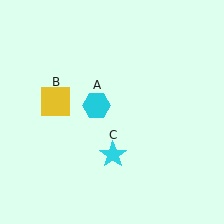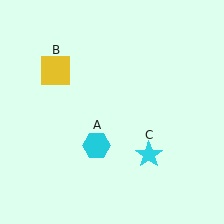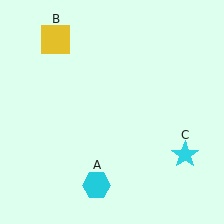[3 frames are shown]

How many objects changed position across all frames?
3 objects changed position: cyan hexagon (object A), yellow square (object B), cyan star (object C).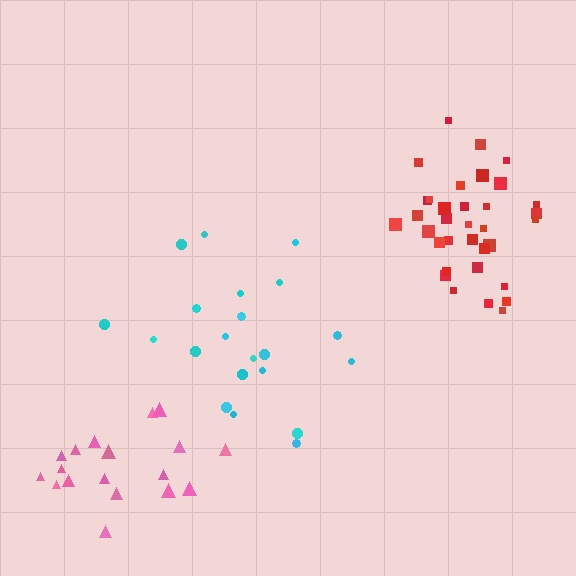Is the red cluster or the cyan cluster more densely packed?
Red.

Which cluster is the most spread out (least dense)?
Cyan.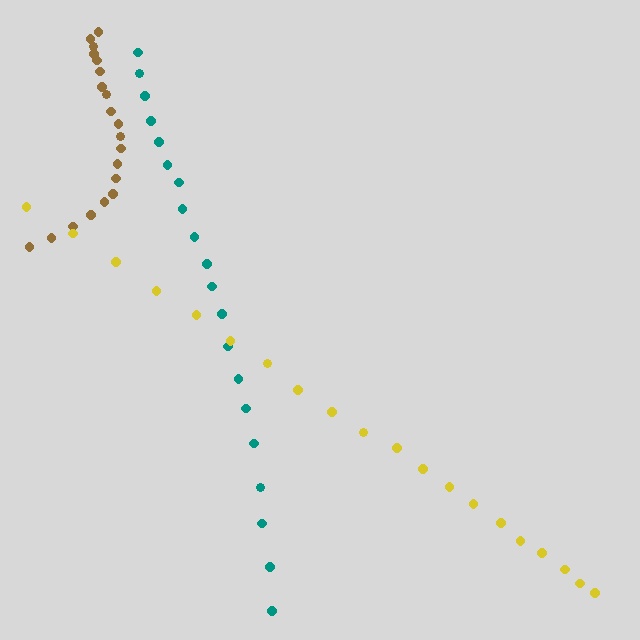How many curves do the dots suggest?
There are 3 distinct paths.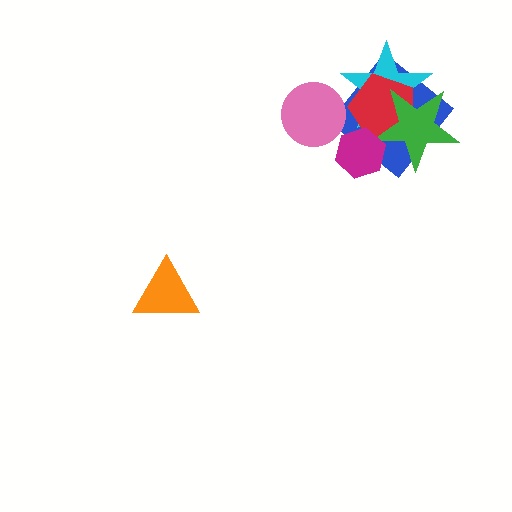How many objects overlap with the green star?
4 objects overlap with the green star.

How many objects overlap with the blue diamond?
4 objects overlap with the blue diamond.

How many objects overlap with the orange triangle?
0 objects overlap with the orange triangle.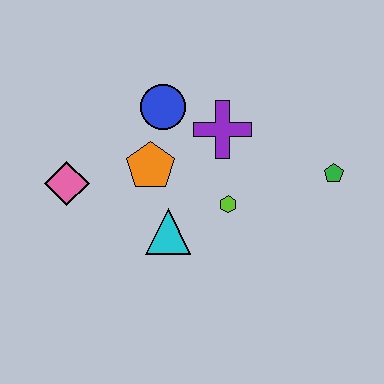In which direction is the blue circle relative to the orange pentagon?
The blue circle is above the orange pentagon.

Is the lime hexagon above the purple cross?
No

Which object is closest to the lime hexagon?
The cyan triangle is closest to the lime hexagon.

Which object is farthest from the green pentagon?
The pink diamond is farthest from the green pentagon.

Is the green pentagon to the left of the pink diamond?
No